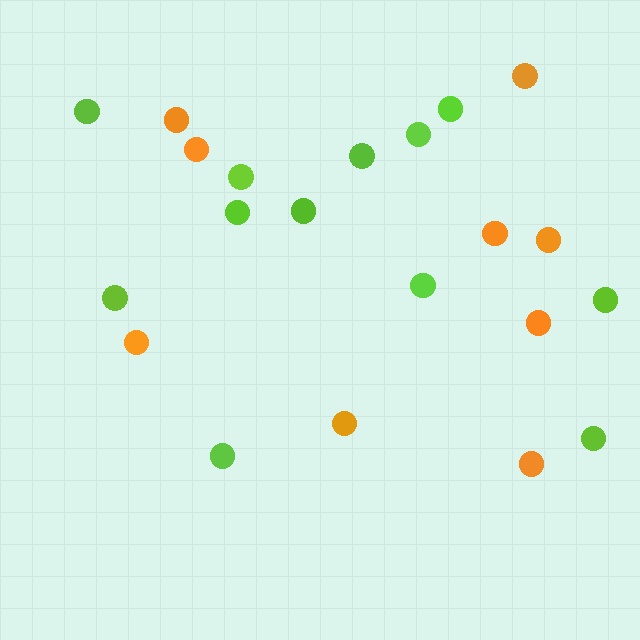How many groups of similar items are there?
There are 2 groups: one group of orange circles (9) and one group of lime circles (12).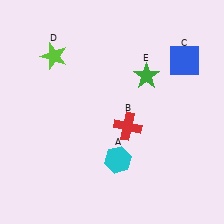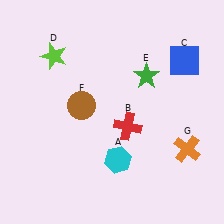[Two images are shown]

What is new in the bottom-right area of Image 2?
An orange cross (G) was added in the bottom-right area of Image 2.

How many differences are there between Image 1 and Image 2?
There are 2 differences between the two images.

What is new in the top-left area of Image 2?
A brown circle (F) was added in the top-left area of Image 2.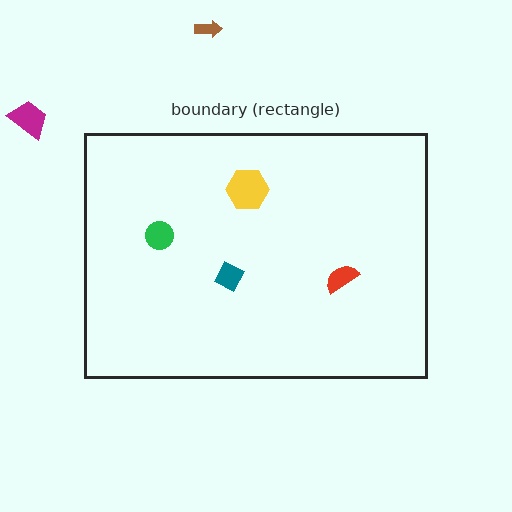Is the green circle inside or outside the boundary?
Inside.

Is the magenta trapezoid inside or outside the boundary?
Outside.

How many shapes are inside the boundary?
4 inside, 2 outside.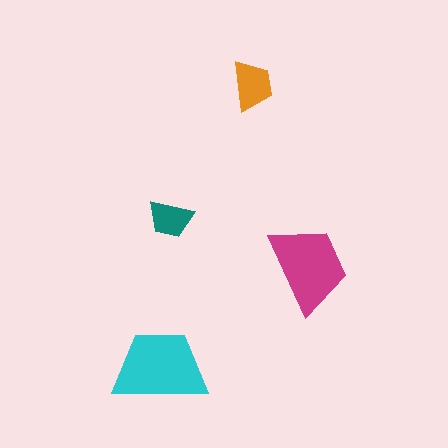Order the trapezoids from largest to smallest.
the cyan one, the magenta one, the orange one, the teal one.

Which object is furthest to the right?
The magenta trapezoid is rightmost.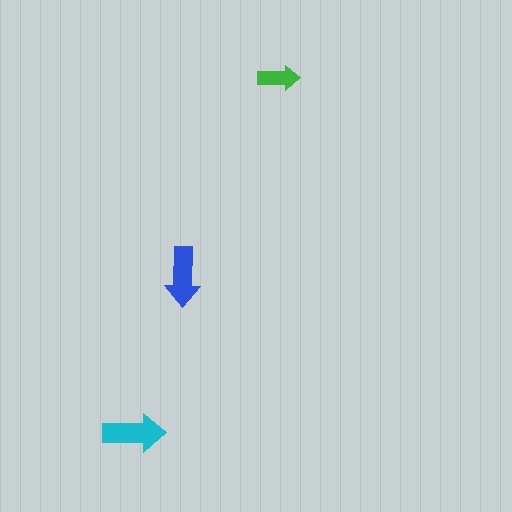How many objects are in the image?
There are 3 objects in the image.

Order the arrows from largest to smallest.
the cyan one, the blue one, the green one.